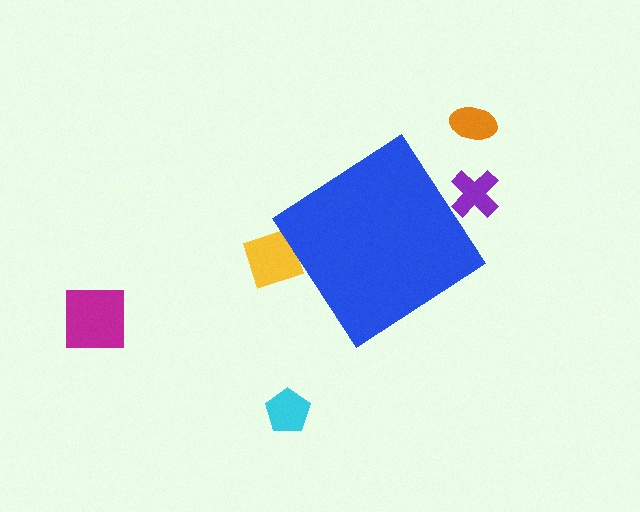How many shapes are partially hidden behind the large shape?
2 shapes are partially hidden.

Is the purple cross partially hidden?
Yes, the purple cross is partially hidden behind the blue diamond.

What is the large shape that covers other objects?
A blue diamond.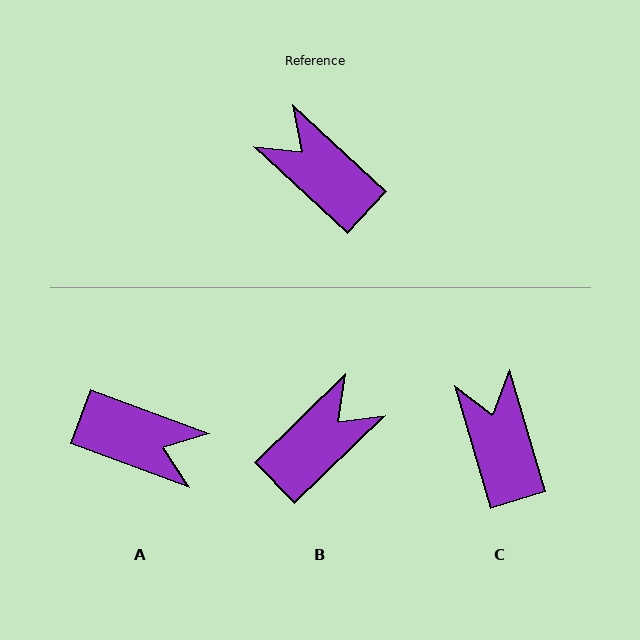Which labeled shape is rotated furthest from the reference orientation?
A, about 157 degrees away.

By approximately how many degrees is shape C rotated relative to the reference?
Approximately 30 degrees clockwise.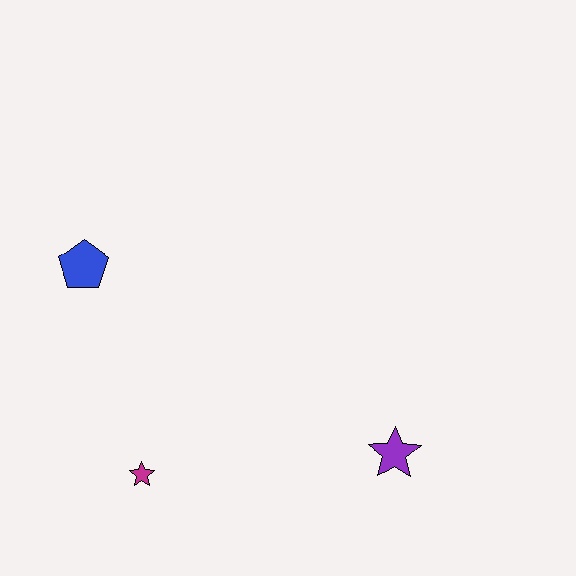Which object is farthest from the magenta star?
The purple star is farthest from the magenta star.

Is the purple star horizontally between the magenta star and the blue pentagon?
No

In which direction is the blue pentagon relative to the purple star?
The blue pentagon is to the left of the purple star.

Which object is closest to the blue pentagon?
The magenta star is closest to the blue pentagon.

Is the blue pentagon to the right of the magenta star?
No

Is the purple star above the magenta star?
Yes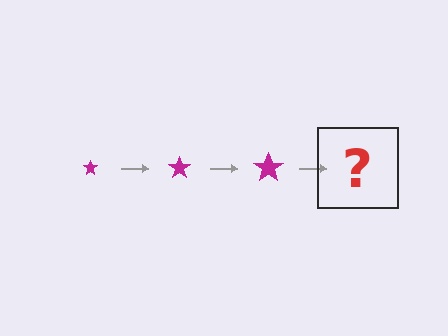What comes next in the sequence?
The next element should be a magenta star, larger than the previous one.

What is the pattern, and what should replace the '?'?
The pattern is that the star gets progressively larger each step. The '?' should be a magenta star, larger than the previous one.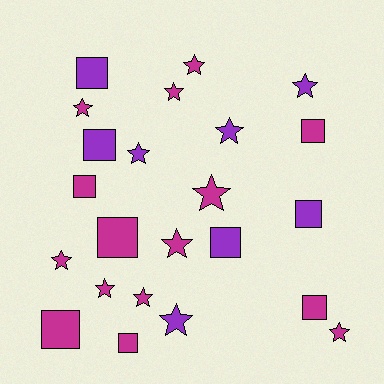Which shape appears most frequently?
Star, with 13 objects.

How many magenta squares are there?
There are 6 magenta squares.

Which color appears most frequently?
Magenta, with 15 objects.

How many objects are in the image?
There are 23 objects.